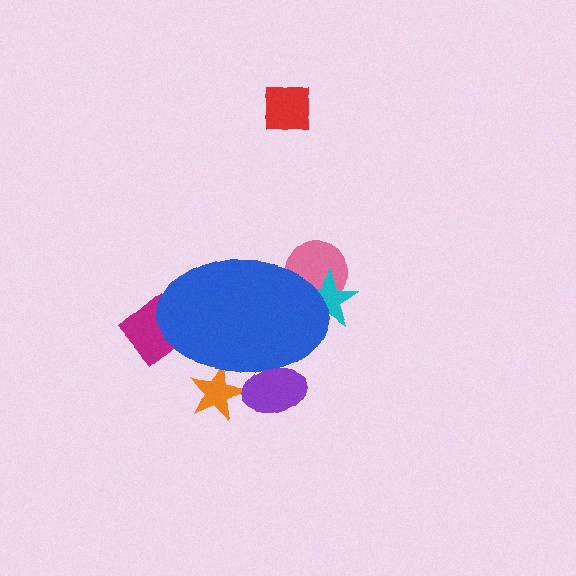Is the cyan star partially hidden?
Yes, the cyan star is partially hidden behind the blue ellipse.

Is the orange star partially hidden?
Yes, the orange star is partially hidden behind the blue ellipse.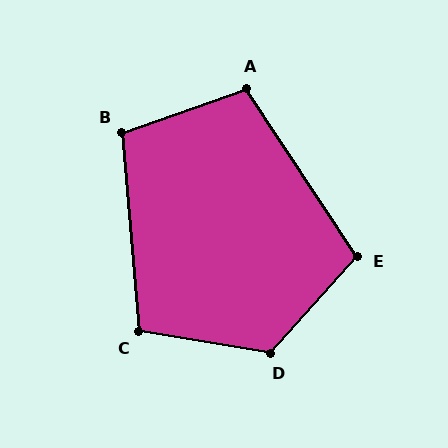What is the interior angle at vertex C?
Approximately 104 degrees (obtuse).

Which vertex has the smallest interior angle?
A, at approximately 104 degrees.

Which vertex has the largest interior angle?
D, at approximately 123 degrees.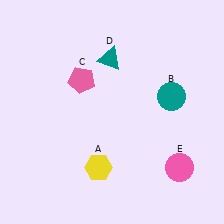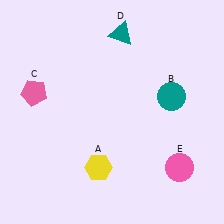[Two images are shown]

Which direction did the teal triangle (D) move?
The teal triangle (D) moved up.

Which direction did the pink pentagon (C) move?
The pink pentagon (C) moved left.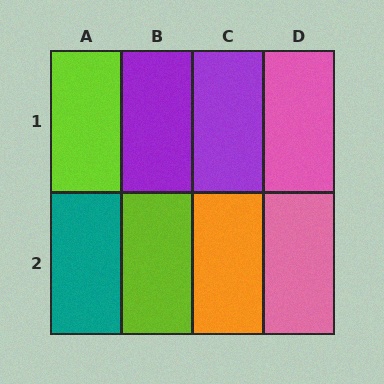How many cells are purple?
2 cells are purple.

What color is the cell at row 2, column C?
Orange.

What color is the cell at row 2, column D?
Pink.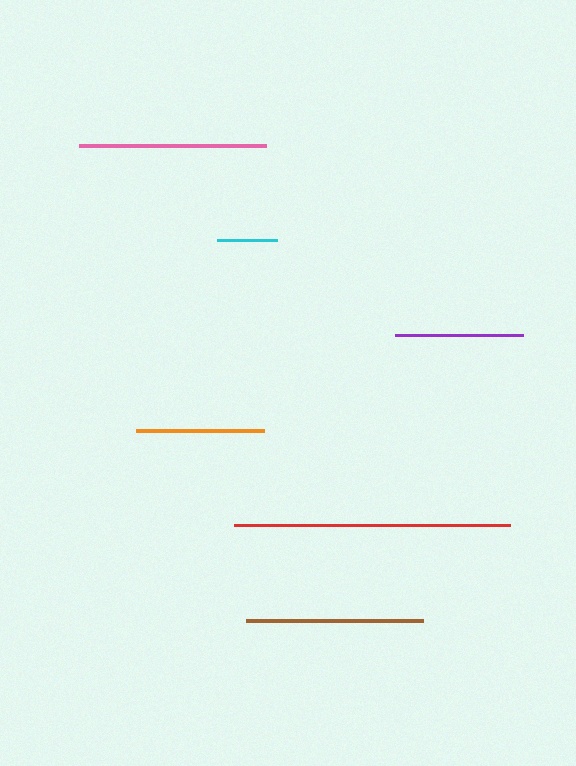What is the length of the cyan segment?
The cyan segment is approximately 60 pixels long.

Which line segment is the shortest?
The cyan line is the shortest at approximately 60 pixels.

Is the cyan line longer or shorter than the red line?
The red line is longer than the cyan line.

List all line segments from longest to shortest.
From longest to shortest: red, pink, brown, orange, purple, cyan.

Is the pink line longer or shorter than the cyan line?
The pink line is longer than the cyan line.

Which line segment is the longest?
The red line is the longest at approximately 275 pixels.